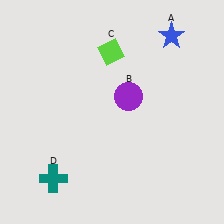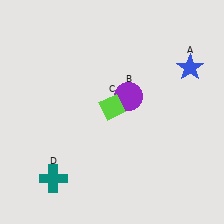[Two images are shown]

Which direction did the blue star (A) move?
The blue star (A) moved down.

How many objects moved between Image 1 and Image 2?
2 objects moved between the two images.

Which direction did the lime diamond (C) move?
The lime diamond (C) moved down.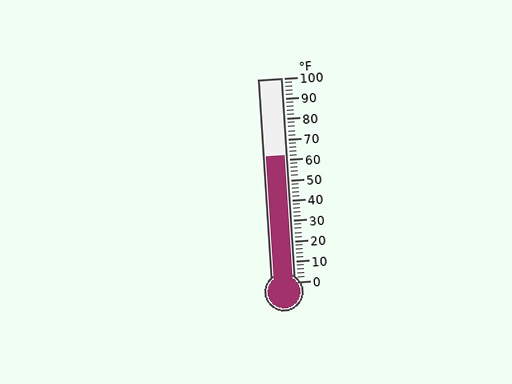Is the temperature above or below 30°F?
The temperature is above 30°F.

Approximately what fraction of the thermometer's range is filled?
The thermometer is filled to approximately 60% of its range.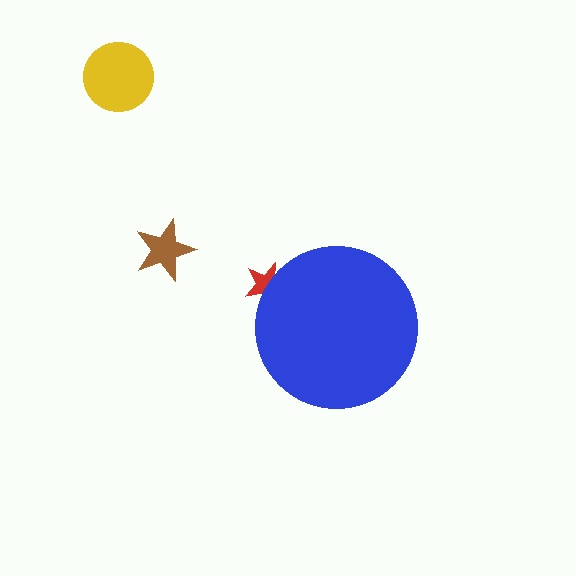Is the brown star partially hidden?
No, the brown star is fully visible.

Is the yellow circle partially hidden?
No, the yellow circle is fully visible.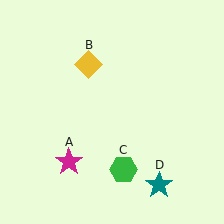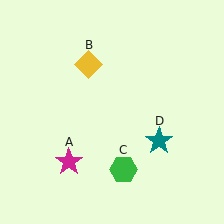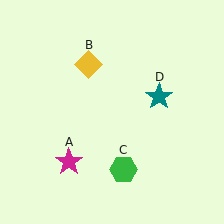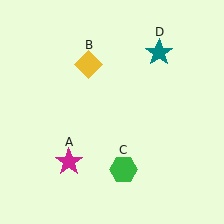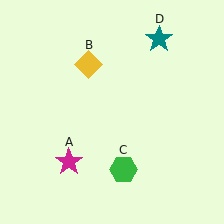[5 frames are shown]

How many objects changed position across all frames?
1 object changed position: teal star (object D).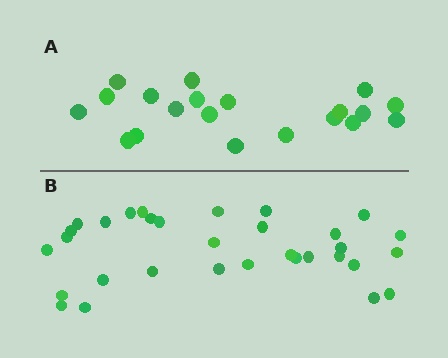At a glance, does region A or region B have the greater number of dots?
Region B (the bottom region) has more dots.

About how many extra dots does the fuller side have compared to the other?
Region B has roughly 12 or so more dots than region A.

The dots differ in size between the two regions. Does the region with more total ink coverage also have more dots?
No. Region A has more total ink coverage because its dots are larger, but region B actually contains more individual dots. Total area can be misleading — the number of items is what matters here.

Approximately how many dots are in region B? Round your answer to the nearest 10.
About 30 dots. (The exact count is 32, which rounds to 30.)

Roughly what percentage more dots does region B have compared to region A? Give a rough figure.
About 60% more.